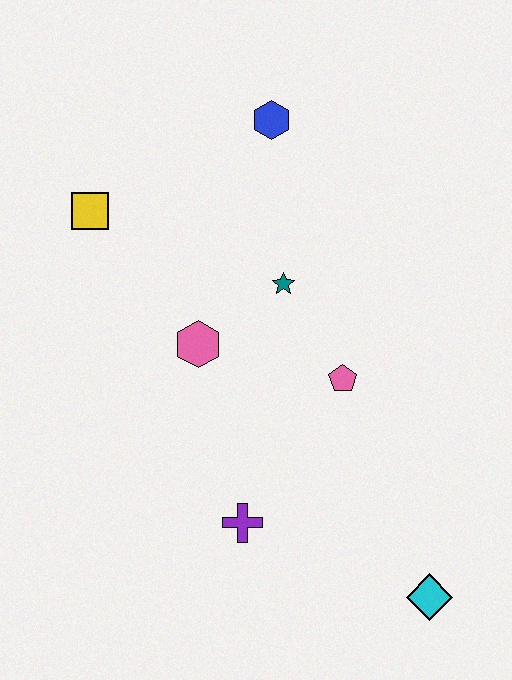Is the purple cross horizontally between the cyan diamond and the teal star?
No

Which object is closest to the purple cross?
The pink pentagon is closest to the purple cross.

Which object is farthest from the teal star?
The cyan diamond is farthest from the teal star.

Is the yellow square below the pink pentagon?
No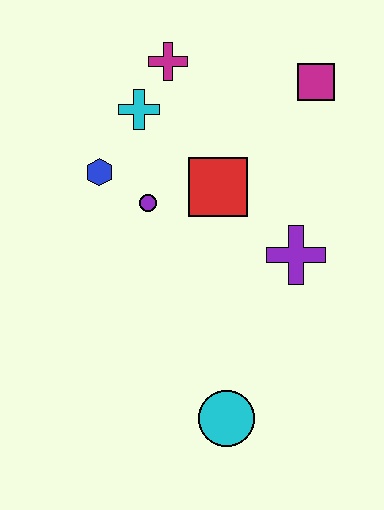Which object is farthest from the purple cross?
The magenta cross is farthest from the purple cross.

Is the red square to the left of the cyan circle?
Yes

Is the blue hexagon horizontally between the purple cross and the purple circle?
No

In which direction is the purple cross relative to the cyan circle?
The purple cross is above the cyan circle.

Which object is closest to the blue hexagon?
The purple circle is closest to the blue hexagon.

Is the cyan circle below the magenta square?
Yes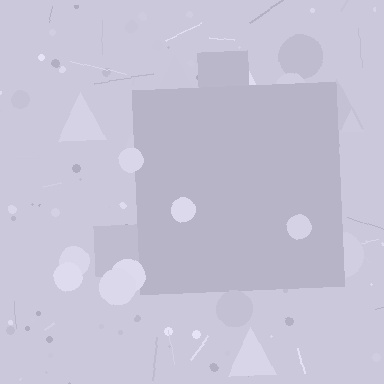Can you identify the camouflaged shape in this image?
The camouflaged shape is a square.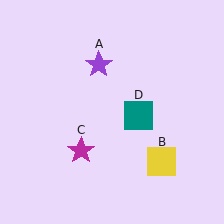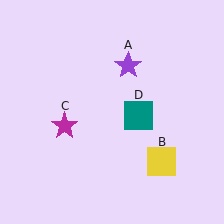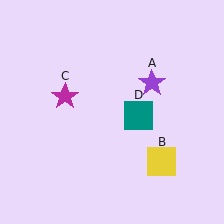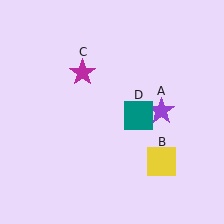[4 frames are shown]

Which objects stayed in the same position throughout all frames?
Yellow square (object B) and teal square (object D) remained stationary.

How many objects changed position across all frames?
2 objects changed position: purple star (object A), magenta star (object C).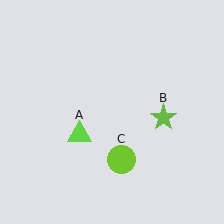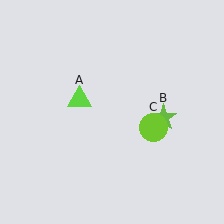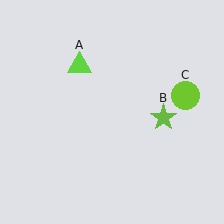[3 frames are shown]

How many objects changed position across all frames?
2 objects changed position: lime triangle (object A), lime circle (object C).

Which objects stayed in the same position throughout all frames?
Lime star (object B) remained stationary.